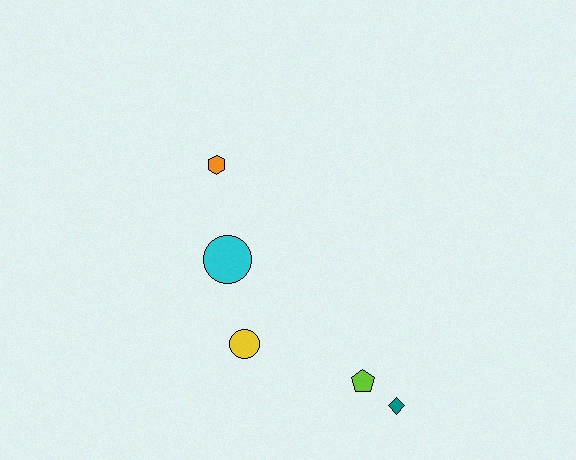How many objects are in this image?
There are 5 objects.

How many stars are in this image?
There are no stars.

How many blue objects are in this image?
There are no blue objects.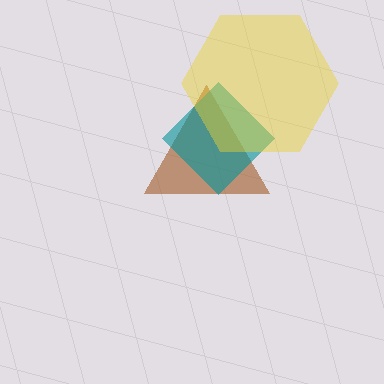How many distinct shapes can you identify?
There are 3 distinct shapes: a brown triangle, a teal diamond, a yellow hexagon.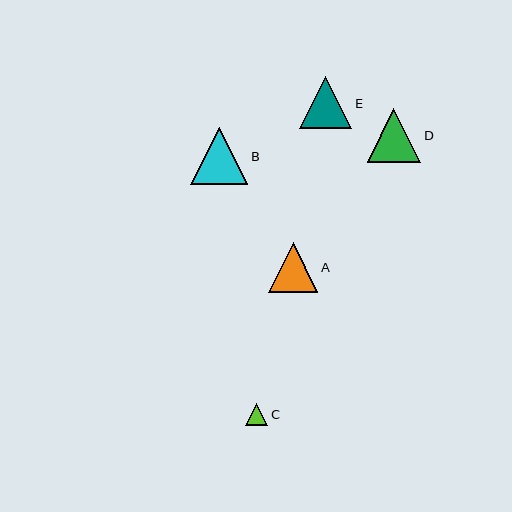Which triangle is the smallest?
Triangle C is the smallest with a size of approximately 22 pixels.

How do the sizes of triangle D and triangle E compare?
Triangle D and triangle E are approximately the same size.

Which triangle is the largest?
Triangle B is the largest with a size of approximately 57 pixels.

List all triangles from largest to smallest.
From largest to smallest: B, D, E, A, C.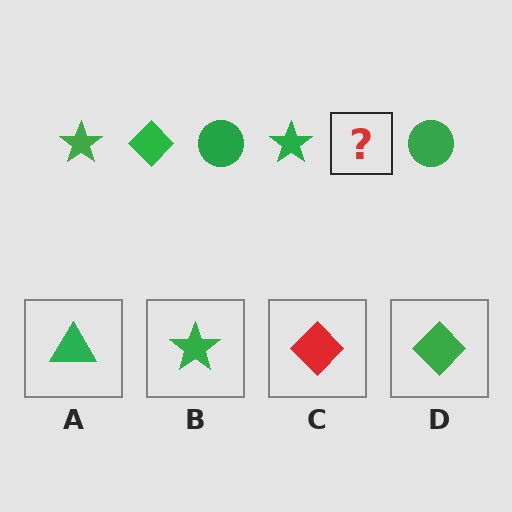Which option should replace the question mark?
Option D.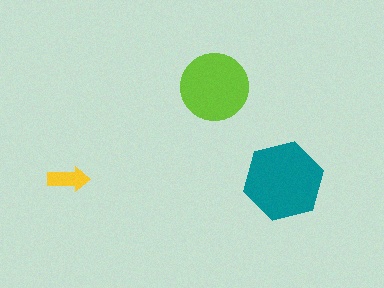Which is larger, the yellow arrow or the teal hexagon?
The teal hexagon.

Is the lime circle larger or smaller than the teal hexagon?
Smaller.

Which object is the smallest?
The yellow arrow.